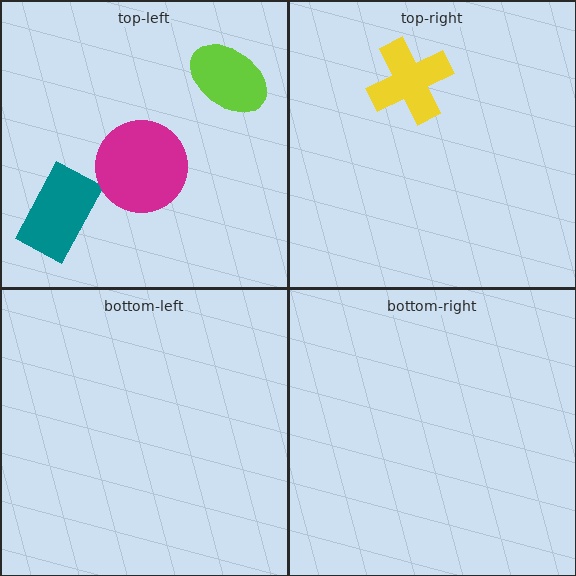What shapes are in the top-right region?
The yellow cross.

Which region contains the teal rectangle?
The top-left region.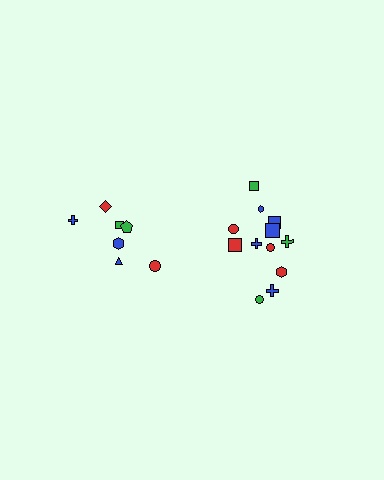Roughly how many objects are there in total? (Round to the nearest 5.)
Roughly 20 objects in total.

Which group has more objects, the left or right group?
The right group.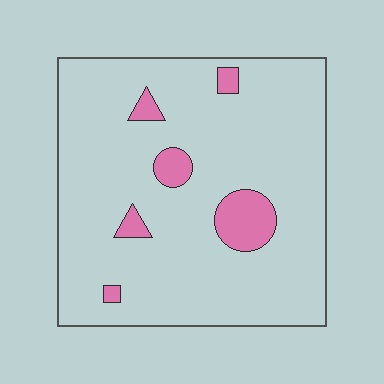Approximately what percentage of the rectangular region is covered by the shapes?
Approximately 10%.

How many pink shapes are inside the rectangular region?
6.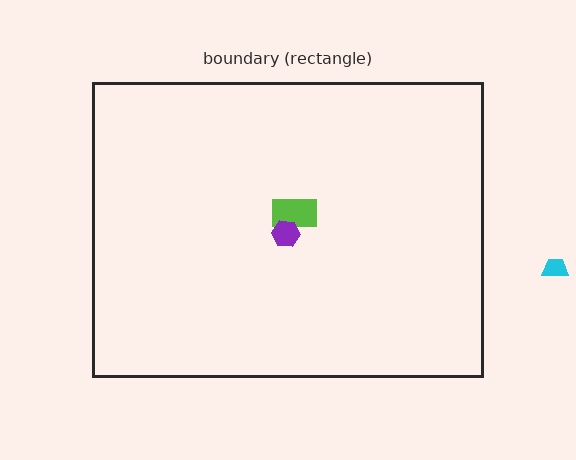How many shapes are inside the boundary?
2 inside, 1 outside.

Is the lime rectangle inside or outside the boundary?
Inside.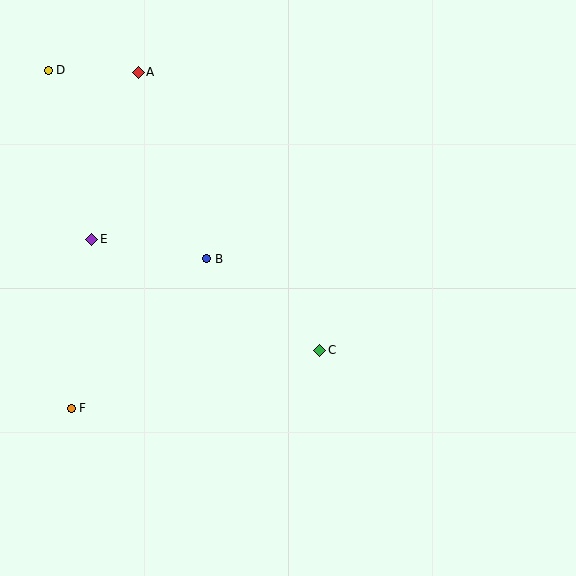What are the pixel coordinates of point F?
Point F is at (71, 408).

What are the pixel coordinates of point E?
Point E is at (92, 239).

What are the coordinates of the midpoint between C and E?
The midpoint between C and E is at (206, 295).